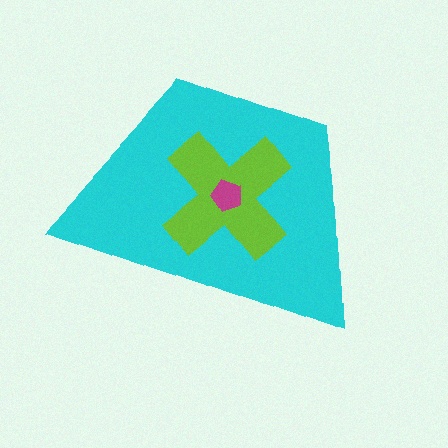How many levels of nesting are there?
3.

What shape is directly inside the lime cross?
The magenta pentagon.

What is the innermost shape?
The magenta pentagon.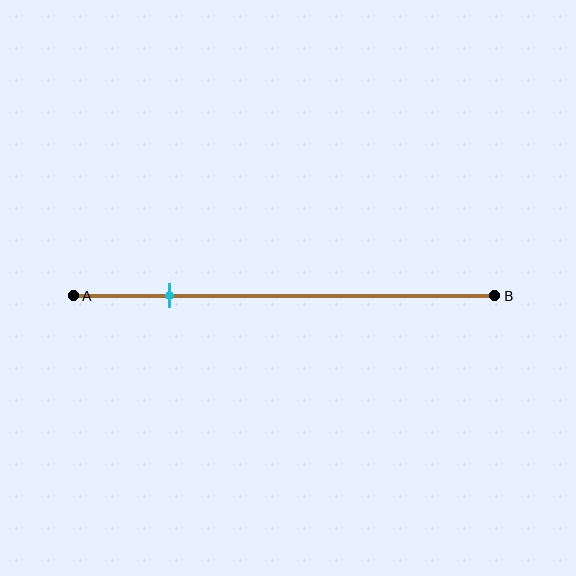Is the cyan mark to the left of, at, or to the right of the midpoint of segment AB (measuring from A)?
The cyan mark is to the left of the midpoint of segment AB.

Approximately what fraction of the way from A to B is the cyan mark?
The cyan mark is approximately 25% of the way from A to B.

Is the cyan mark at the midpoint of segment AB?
No, the mark is at about 25% from A, not at the 50% midpoint.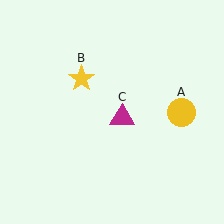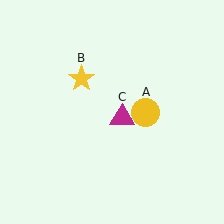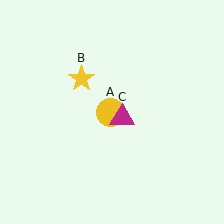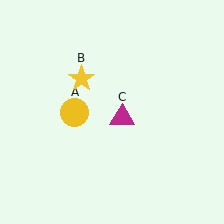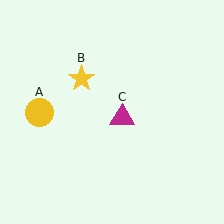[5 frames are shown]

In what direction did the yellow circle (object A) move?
The yellow circle (object A) moved left.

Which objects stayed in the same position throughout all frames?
Yellow star (object B) and magenta triangle (object C) remained stationary.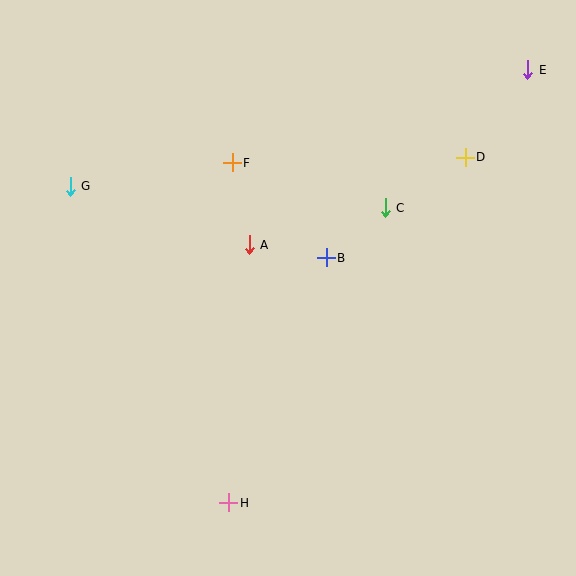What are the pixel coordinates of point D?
Point D is at (465, 157).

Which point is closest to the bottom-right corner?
Point H is closest to the bottom-right corner.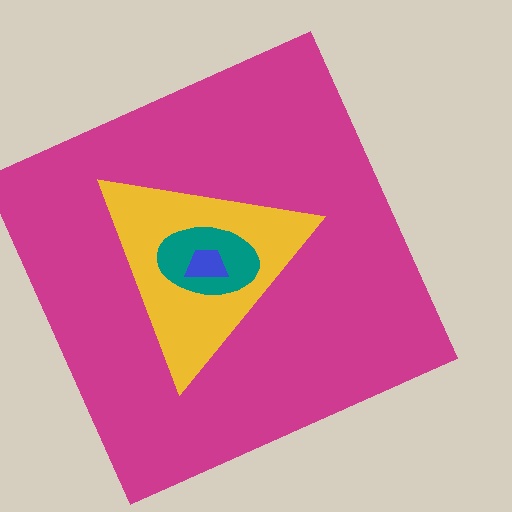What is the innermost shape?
The blue trapezoid.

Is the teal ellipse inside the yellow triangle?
Yes.